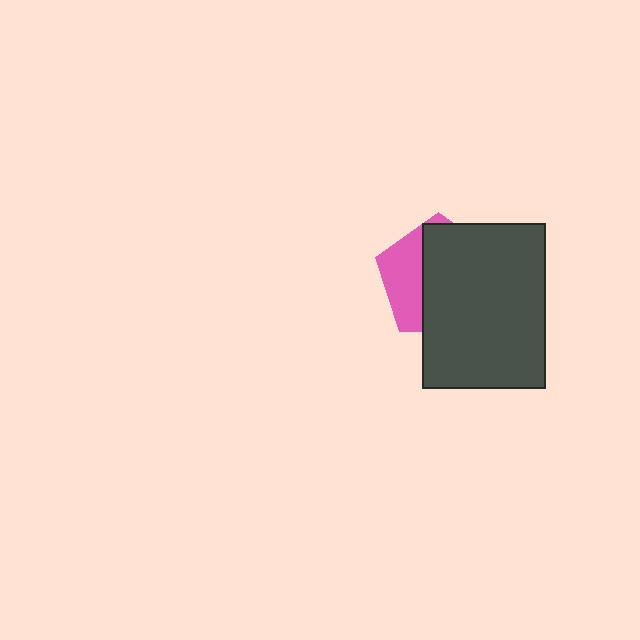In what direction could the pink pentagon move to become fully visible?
The pink pentagon could move left. That would shift it out from behind the dark gray rectangle entirely.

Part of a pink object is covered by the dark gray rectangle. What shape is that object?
It is a pentagon.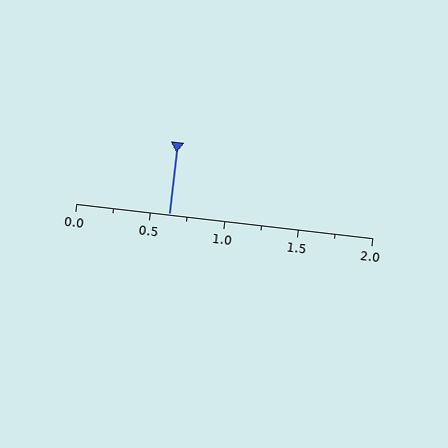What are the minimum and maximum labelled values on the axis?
The axis runs from 0.0 to 2.0.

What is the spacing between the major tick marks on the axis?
The major ticks are spaced 0.5 apart.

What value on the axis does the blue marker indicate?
The marker indicates approximately 0.62.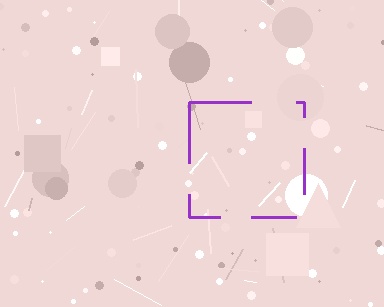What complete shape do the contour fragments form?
The contour fragments form a square.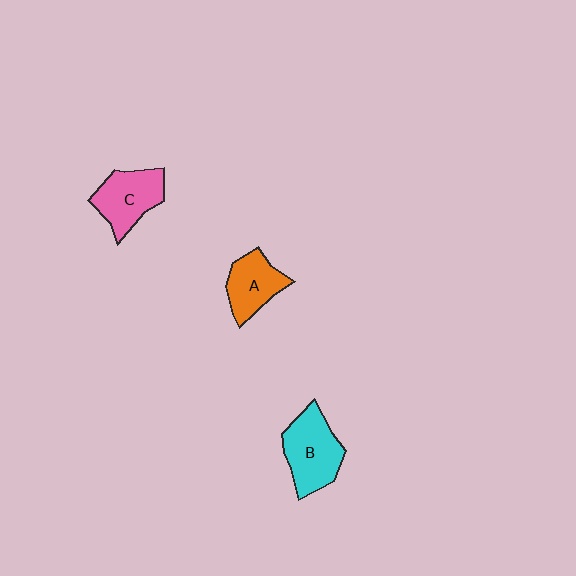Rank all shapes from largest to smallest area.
From largest to smallest: B (cyan), C (pink), A (orange).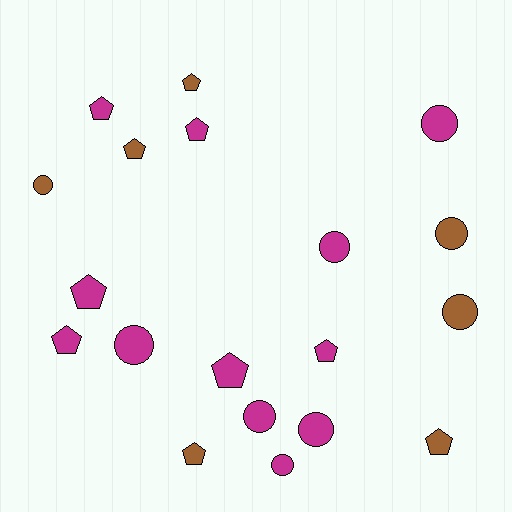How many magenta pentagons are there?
There are 6 magenta pentagons.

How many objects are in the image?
There are 19 objects.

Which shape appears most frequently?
Pentagon, with 10 objects.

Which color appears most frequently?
Magenta, with 12 objects.